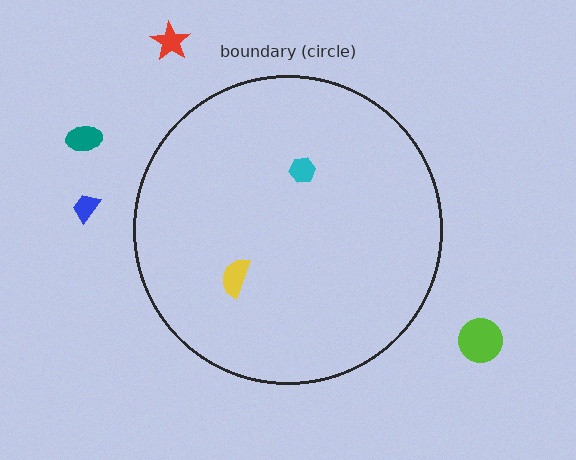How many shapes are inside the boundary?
2 inside, 4 outside.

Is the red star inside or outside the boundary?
Outside.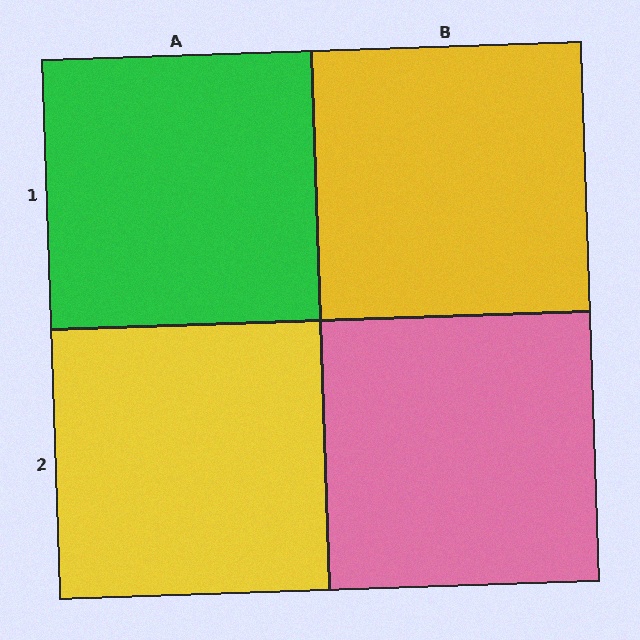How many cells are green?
1 cell is green.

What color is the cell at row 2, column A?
Yellow.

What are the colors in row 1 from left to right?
Green, yellow.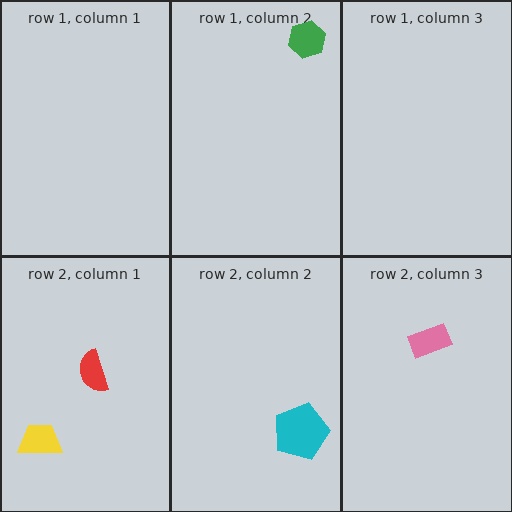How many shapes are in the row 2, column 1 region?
2.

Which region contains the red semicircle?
The row 2, column 1 region.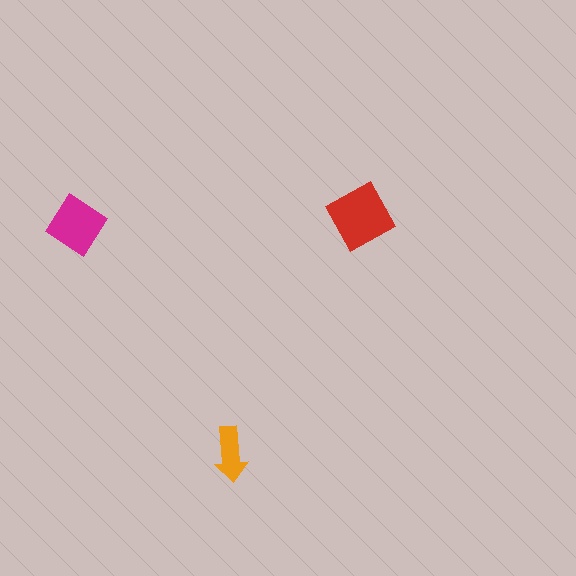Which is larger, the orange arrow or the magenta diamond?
The magenta diamond.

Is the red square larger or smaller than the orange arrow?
Larger.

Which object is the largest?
The red square.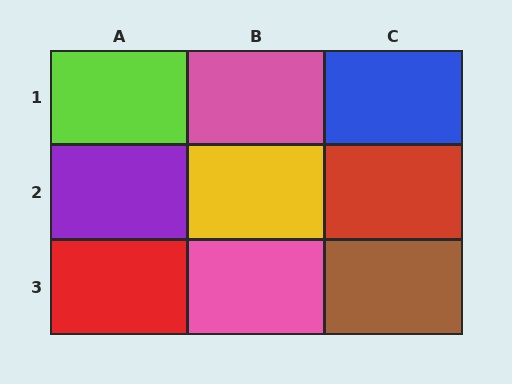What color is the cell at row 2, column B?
Yellow.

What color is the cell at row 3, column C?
Brown.